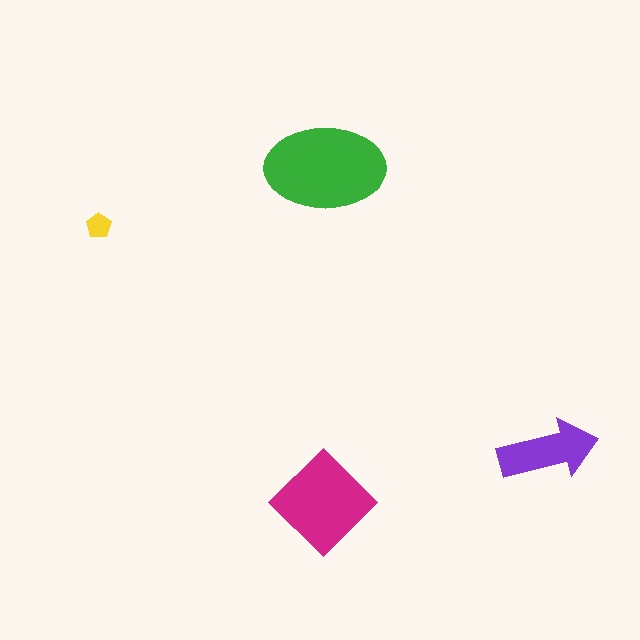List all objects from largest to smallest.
The green ellipse, the magenta diamond, the purple arrow, the yellow pentagon.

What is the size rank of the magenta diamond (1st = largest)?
2nd.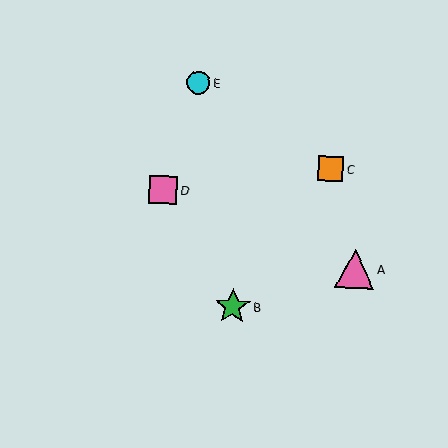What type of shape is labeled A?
Shape A is a pink triangle.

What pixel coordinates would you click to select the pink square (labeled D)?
Click at (163, 190) to select the pink square D.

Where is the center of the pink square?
The center of the pink square is at (163, 190).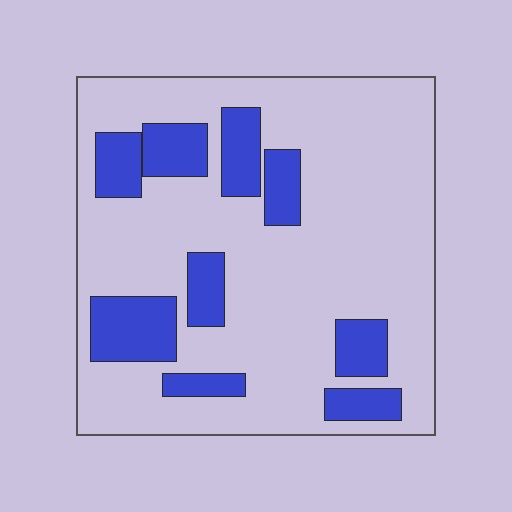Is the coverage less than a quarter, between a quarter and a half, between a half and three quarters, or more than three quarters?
Less than a quarter.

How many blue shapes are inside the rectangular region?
9.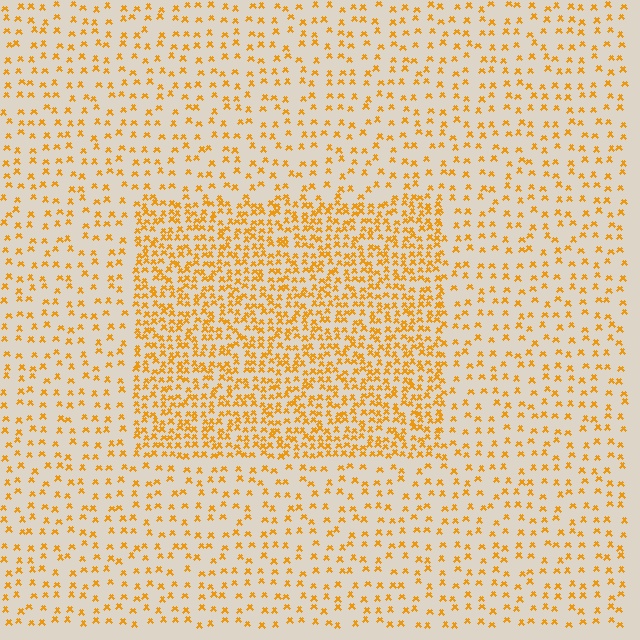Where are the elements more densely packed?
The elements are more densely packed inside the rectangle boundary.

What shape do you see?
I see a rectangle.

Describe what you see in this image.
The image contains small orange elements arranged at two different densities. A rectangle-shaped region is visible where the elements are more densely packed than the surrounding area.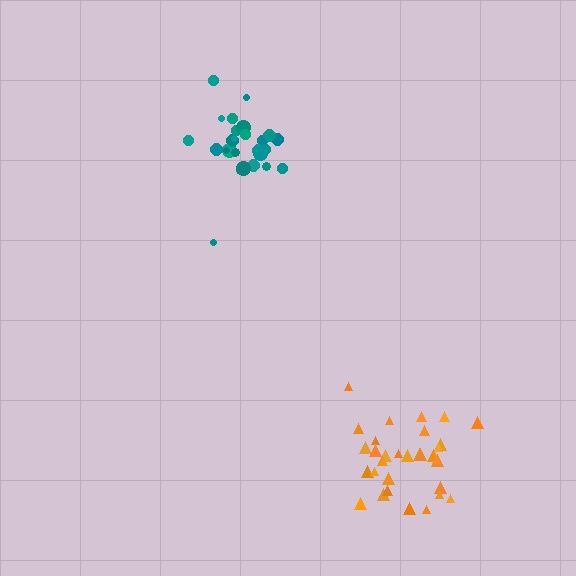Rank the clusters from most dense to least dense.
teal, orange.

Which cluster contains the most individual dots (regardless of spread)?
Orange (33).